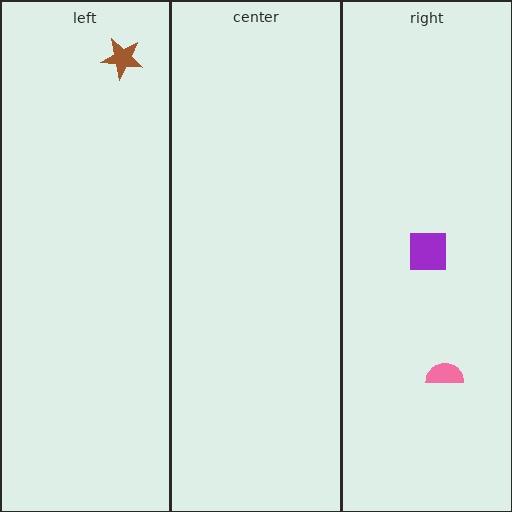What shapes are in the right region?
The purple square, the pink semicircle.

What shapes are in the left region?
The brown star.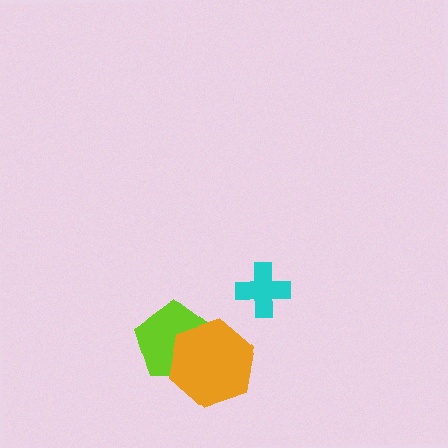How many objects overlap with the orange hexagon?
1 object overlaps with the orange hexagon.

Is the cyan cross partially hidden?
No, no other shape covers it.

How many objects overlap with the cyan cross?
0 objects overlap with the cyan cross.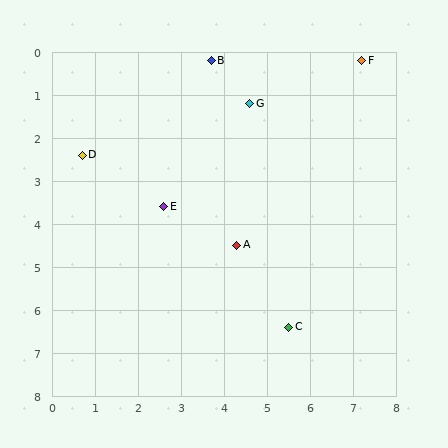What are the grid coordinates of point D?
Point D is at approximately (0.7, 2.4).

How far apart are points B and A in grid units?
Points B and A are about 4.3 grid units apart.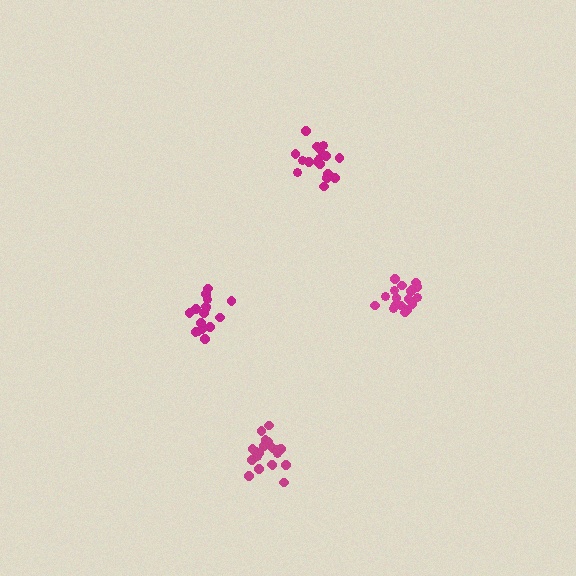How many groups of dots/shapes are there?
There are 4 groups.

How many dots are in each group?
Group 1: 16 dots, Group 2: 20 dots, Group 3: 18 dots, Group 4: 18 dots (72 total).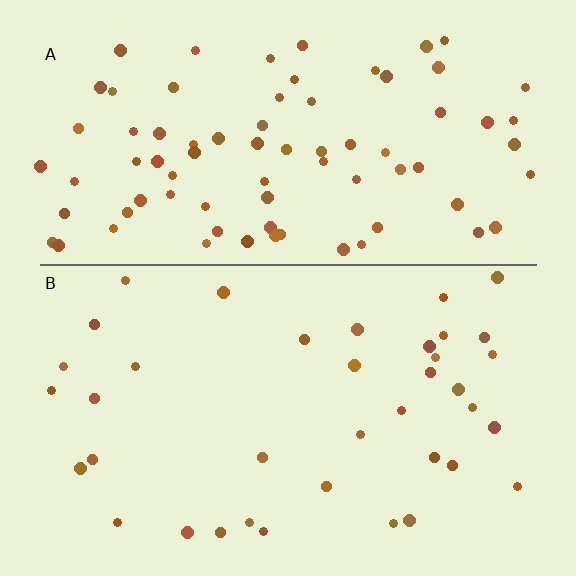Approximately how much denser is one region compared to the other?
Approximately 2.2× — region A over region B.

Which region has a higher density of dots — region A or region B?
A (the top).